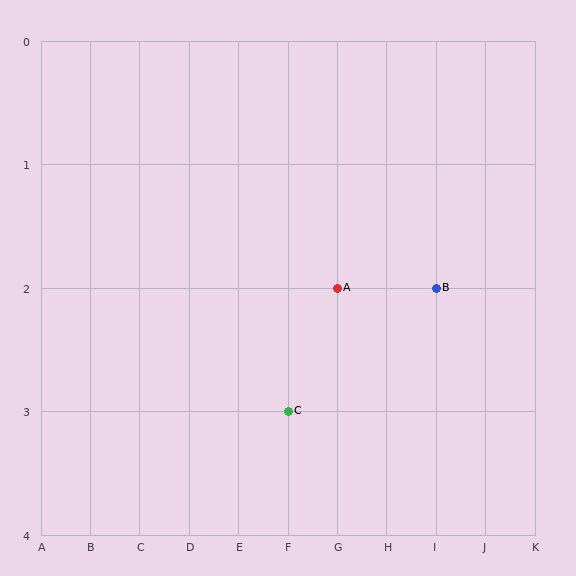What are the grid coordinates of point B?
Point B is at grid coordinates (I, 2).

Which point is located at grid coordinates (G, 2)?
Point A is at (G, 2).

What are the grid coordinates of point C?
Point C is at grid coordinates (F, 3).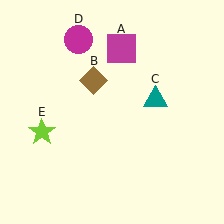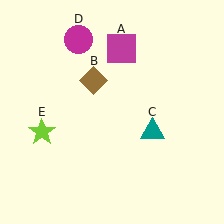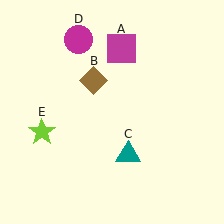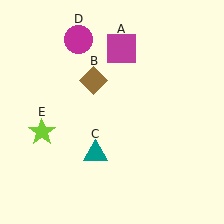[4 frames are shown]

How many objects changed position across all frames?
1 object changed position: teal triangle (object C).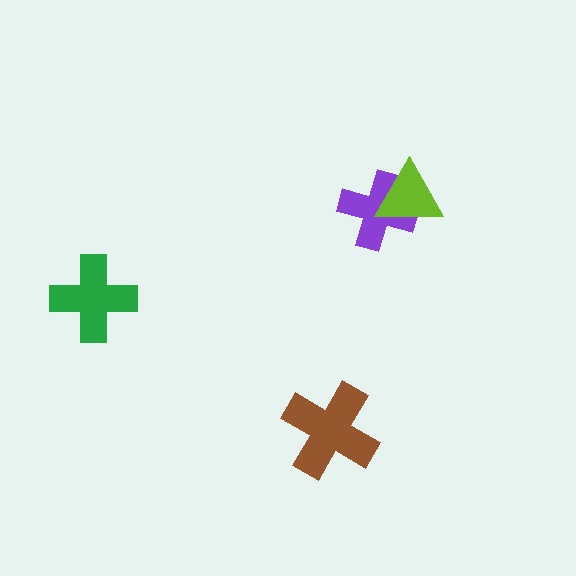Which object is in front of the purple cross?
The lime triangle is in front of the purple cross.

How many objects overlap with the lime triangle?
1 object overlaps with the lime triangle.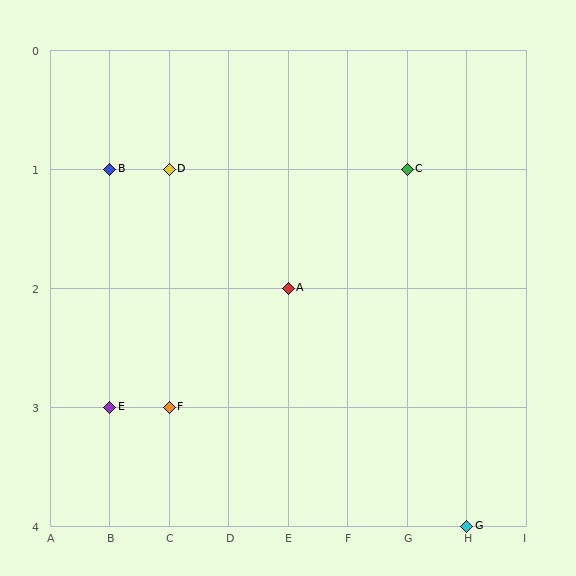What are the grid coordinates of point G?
Point G is at grid coordinates (H, 4).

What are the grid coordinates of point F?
Point F is at grid coordinates (C, 3).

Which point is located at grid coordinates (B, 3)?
Point E is at (B, 3).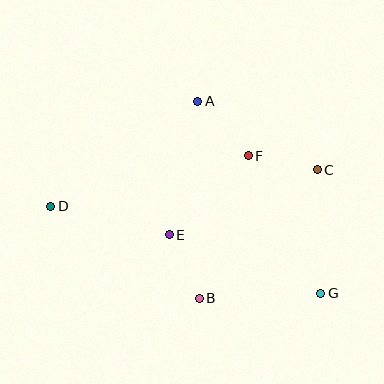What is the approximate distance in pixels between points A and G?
The distance between A and G is approximately 228 pixels.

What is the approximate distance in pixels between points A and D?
The distance between A and D is approximately 180 pixels.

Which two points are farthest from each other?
Points D and G are farthest from each other.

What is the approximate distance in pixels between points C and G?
The distance between C and G is approximately 124 pixels.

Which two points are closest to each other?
Points B and E are closest to each other.